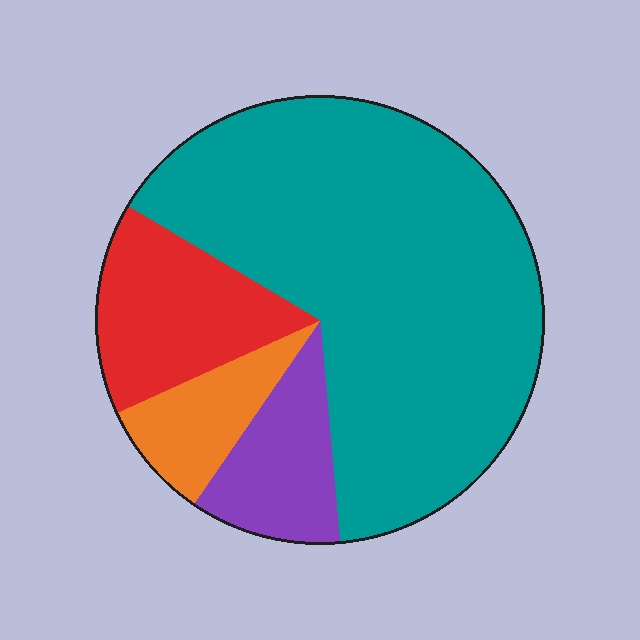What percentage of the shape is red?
Red takes up less than a quarter of the shape.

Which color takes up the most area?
Teal, at roughly 65%.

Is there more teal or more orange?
Teal.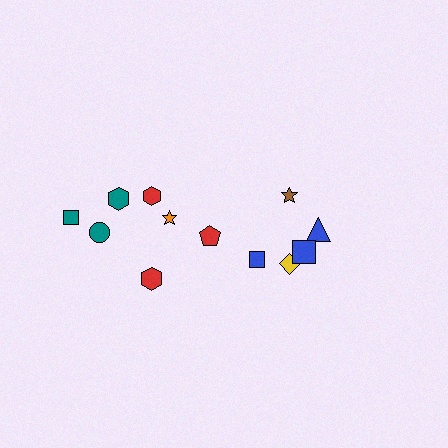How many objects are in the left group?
There are 7 objects.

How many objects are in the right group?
There are 5 objects.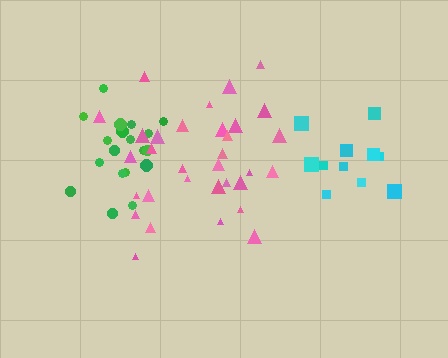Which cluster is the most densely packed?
Green.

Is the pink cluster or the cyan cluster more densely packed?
Cyan.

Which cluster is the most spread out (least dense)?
Pink.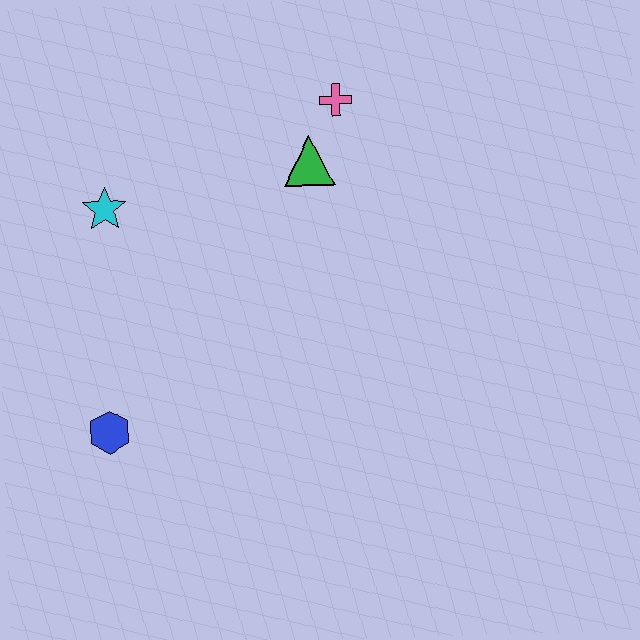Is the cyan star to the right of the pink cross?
No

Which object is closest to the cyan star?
The green triangle is closest to the cyan star.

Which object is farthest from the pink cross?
The blue hexagon is farthest from the pink cross.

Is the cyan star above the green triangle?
No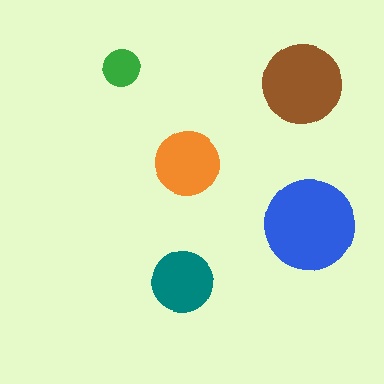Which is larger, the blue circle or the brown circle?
The blue one.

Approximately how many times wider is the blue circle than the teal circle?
About 1.5 times wider.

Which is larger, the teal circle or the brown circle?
The brown one.